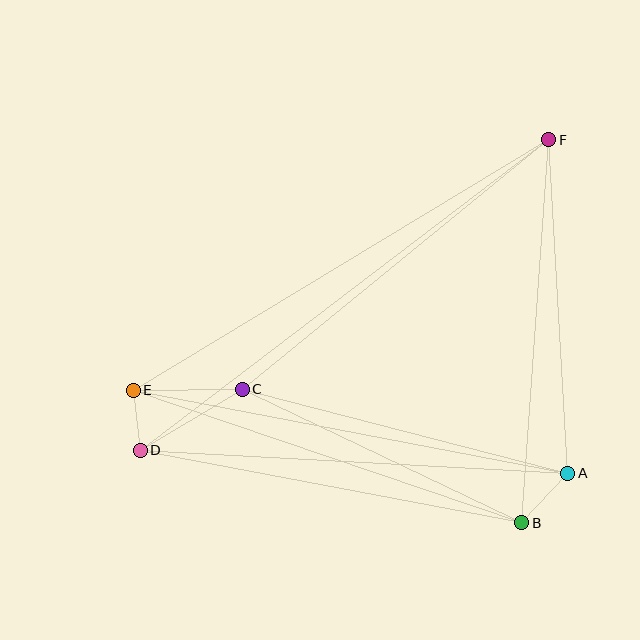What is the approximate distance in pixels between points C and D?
The distance between C and D is approximately 119 pixels.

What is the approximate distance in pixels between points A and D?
The distance between A and D is approximately 428 pixels.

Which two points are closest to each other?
Points D and E are closest to each other.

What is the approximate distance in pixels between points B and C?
The distance between B and C is approximately 309 pixels.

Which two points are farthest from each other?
Points D and F are farthest from each other.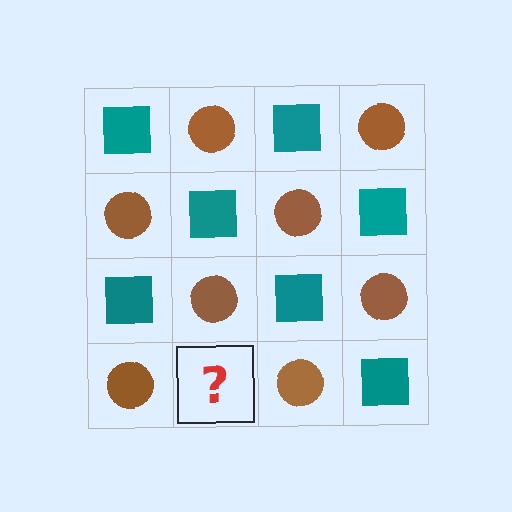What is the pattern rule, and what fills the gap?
The rule is that it alternates teal square and brown circle in a checkerboard pattern. The gap should be filled with a teal square.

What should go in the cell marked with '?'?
The missing cell should contain a teal square.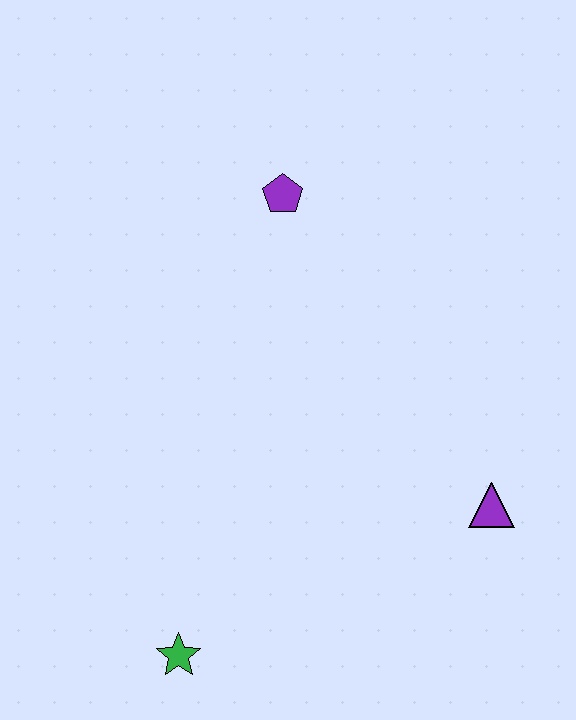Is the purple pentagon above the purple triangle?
Yes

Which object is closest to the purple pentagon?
The purple triangle is closest to the purple pentagon.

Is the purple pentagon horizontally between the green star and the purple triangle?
Yes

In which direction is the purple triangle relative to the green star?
The purple triangle is to the right of the green star.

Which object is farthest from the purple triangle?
The purple pentagon is farthest from the purple triangle.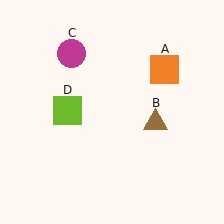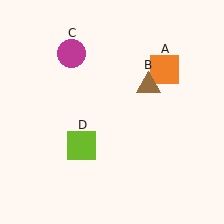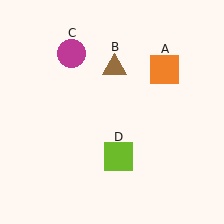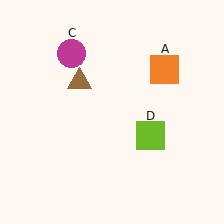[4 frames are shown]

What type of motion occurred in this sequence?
The brown triangle (object B), lime square (object D) rotated counterclockwise around the center of the scene.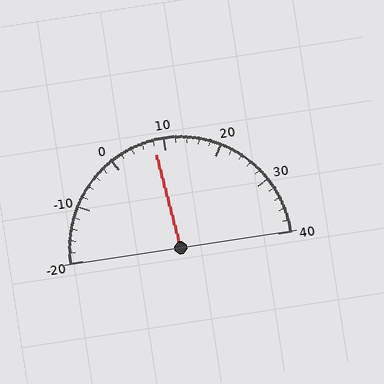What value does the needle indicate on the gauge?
The needle indicates approximately 8.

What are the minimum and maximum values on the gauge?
The gauge ranges from -20 to 40.